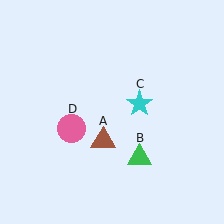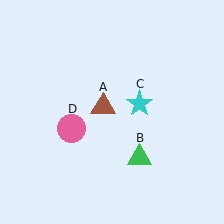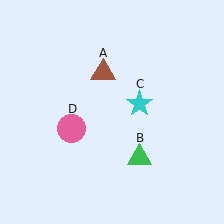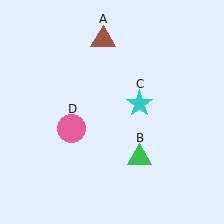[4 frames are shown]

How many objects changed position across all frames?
1 object changed position: brown triangle (object A).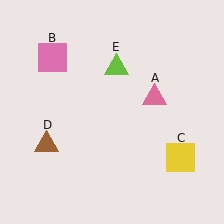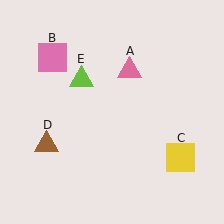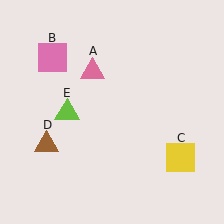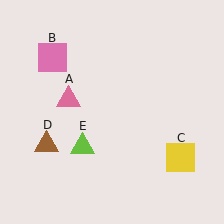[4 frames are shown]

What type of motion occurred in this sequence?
The pink triangle (object A), lime triangle (object E) rotated counterclockwise around the center of the scene.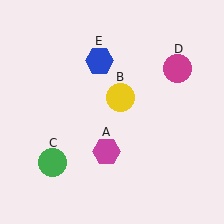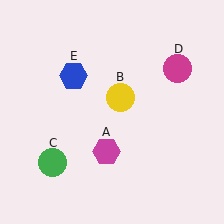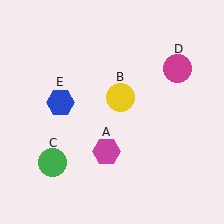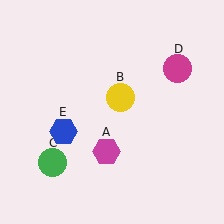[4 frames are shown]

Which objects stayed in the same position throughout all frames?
Magenta hexagon (object A) and yellow circle (object B) and green circle (object C) and magenta circle (object D) remained stationary.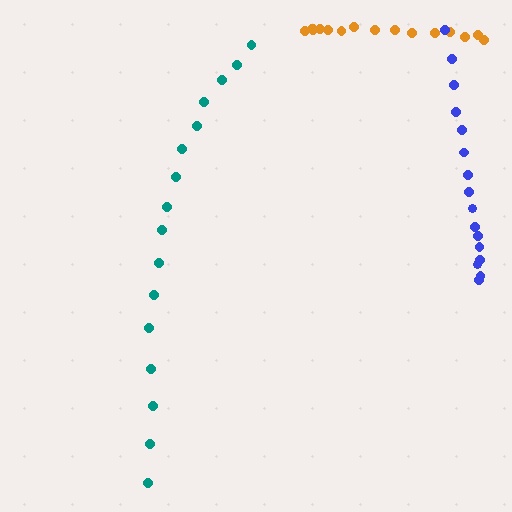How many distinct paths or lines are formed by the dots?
There are 3 distinct paths.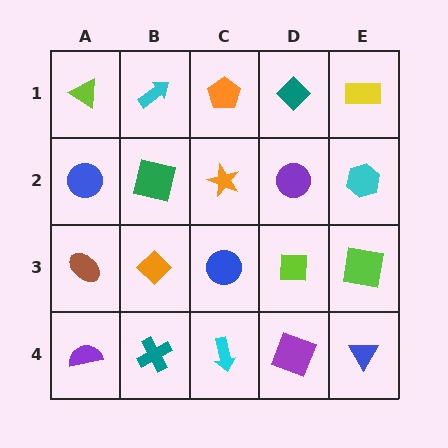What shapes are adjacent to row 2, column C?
An orange pentagon (row 1, column C), a blue circle (row 3, column C), a green square (row 2, column B), a purple circle (row 2, column D).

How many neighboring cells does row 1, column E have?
2.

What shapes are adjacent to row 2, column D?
A teal diamond (row 1, column D), a lime square (row 3, column D), an orange star (row 2, column C), a cyan hexagon (row 2, column E).